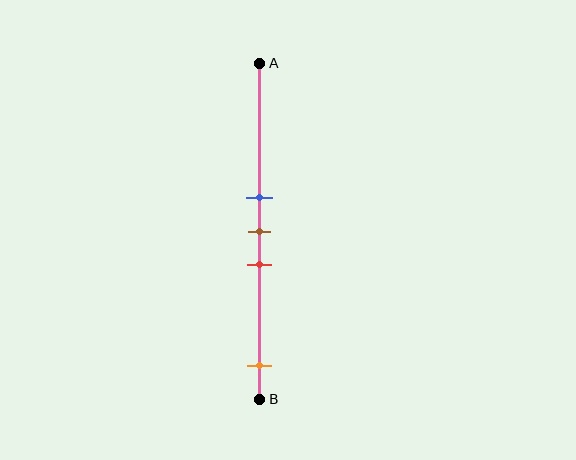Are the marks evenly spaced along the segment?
No, the marks are not evenly spaced.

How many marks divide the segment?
There are 4 marks dividing the segment.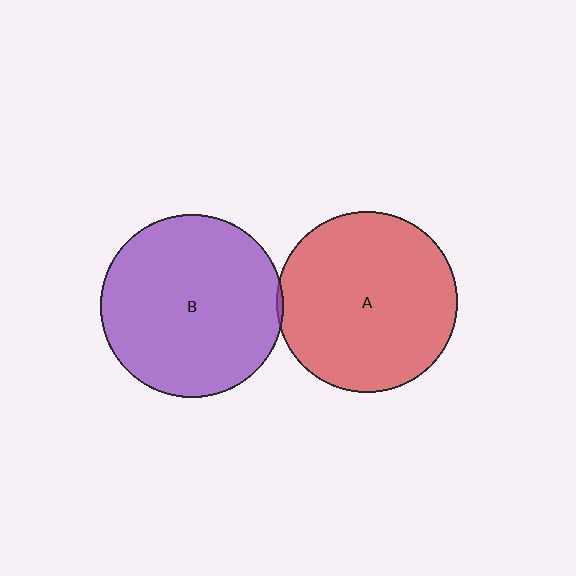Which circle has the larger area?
Circle B (purple).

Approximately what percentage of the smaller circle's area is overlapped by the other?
Approximately 5%.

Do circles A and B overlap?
Yes.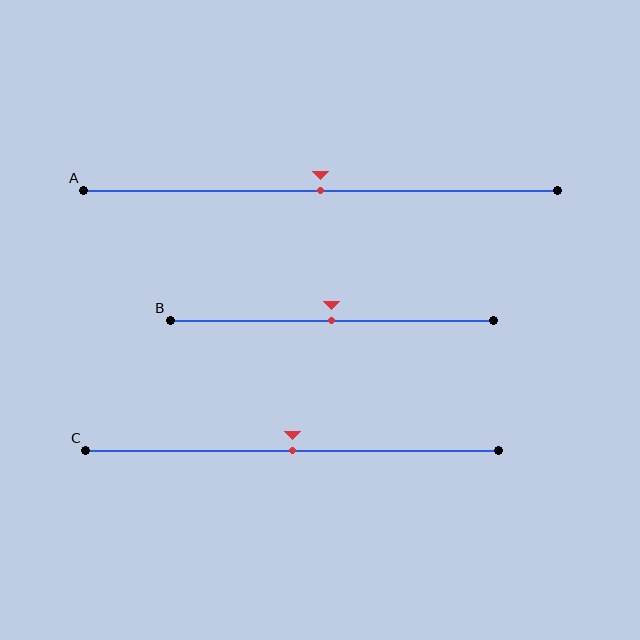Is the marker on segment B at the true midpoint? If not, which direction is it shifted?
Yes, the marker on segment B is at the true midpoint.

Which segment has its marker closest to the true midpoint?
Segment A has its marker closest to the true midpoint.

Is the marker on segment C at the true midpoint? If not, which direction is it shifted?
Yes, the marker on segment C is at the true midpoint.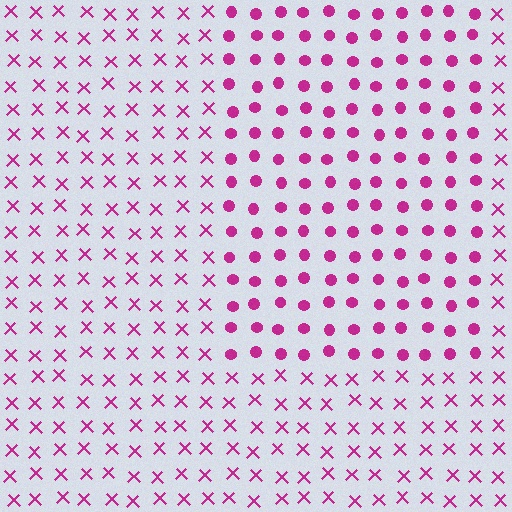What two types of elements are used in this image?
The image uses circles inside the rectangle region and X marks outside it.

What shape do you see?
I see a rectangle.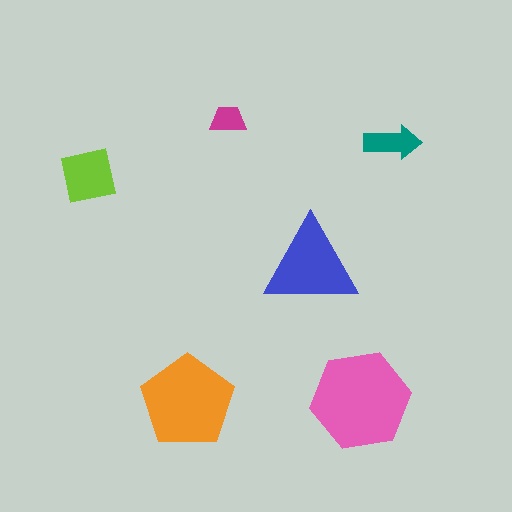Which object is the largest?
The pink hexagon.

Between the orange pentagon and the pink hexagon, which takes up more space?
The pink hexagon.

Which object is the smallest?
The magenta trapezoid.